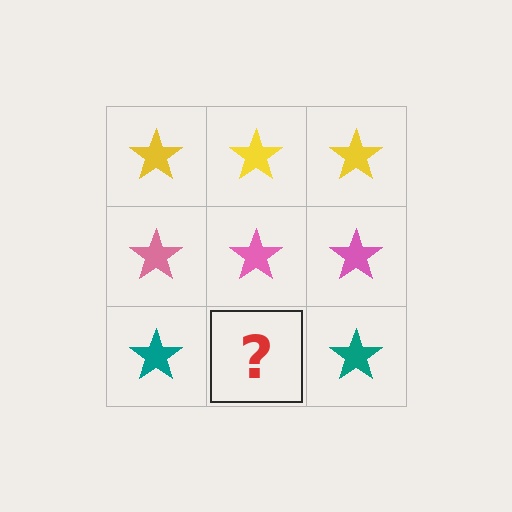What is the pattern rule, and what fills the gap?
The rule is that each row has a consistent color. The gap should be filled with a teal star.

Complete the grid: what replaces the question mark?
The question mark should be replaced with a teal star.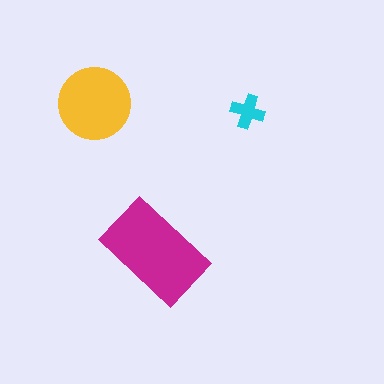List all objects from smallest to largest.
The cyan cross, the yellow circle, the magenta rectangle.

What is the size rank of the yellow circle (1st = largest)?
2nd.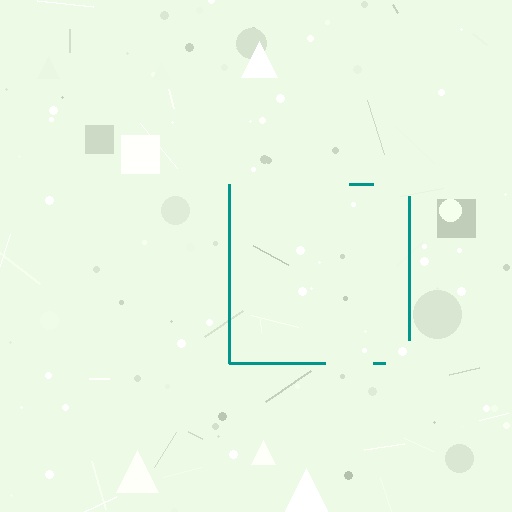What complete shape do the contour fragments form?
The contour fragments form a square.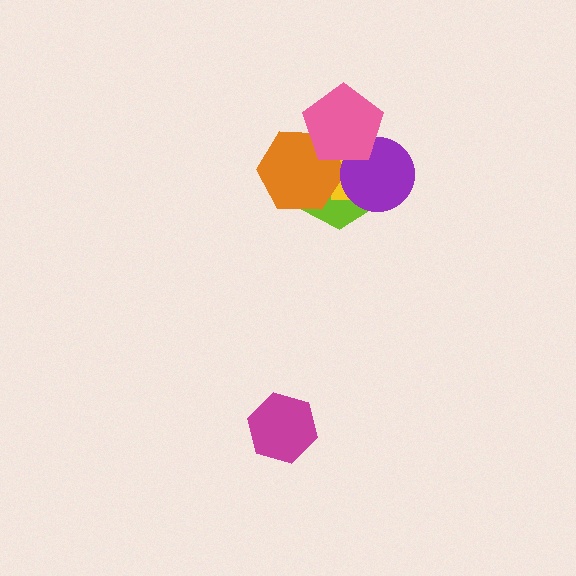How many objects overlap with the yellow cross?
4 objects overlap with the yellow cross.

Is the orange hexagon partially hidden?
Yes, it is partially covered by another shape.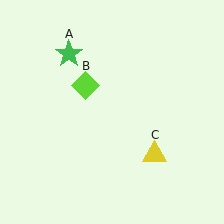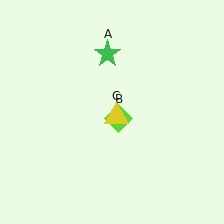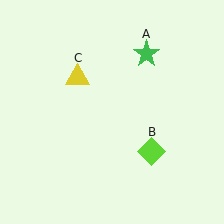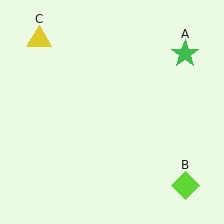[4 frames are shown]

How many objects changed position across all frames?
3 objects changed position: green star (object A), lime diamond (object B), yellow triangle (object C).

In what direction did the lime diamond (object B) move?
The lime diamond (object B) moved down and to the right.